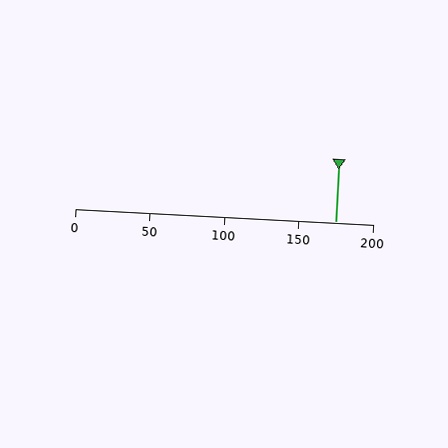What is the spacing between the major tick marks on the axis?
The major ticks are spaced 50 apart.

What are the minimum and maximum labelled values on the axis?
The axis runs from 0 to 200.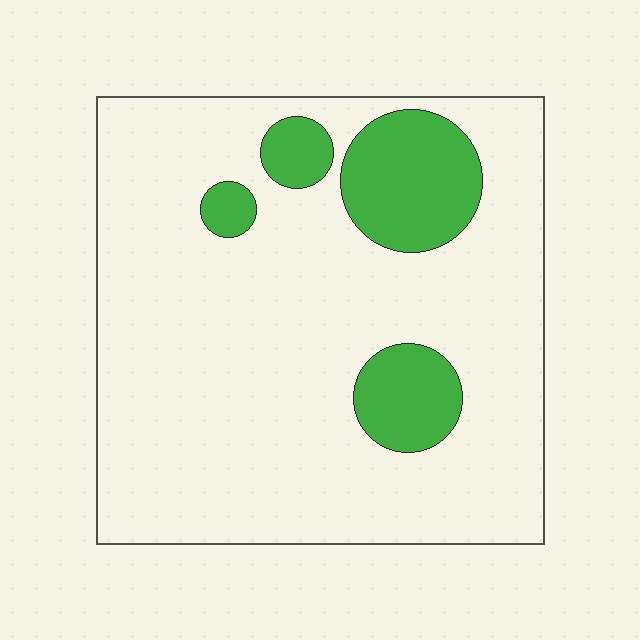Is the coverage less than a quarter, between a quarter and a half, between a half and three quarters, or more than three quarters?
Less than a quarter.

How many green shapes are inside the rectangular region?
4.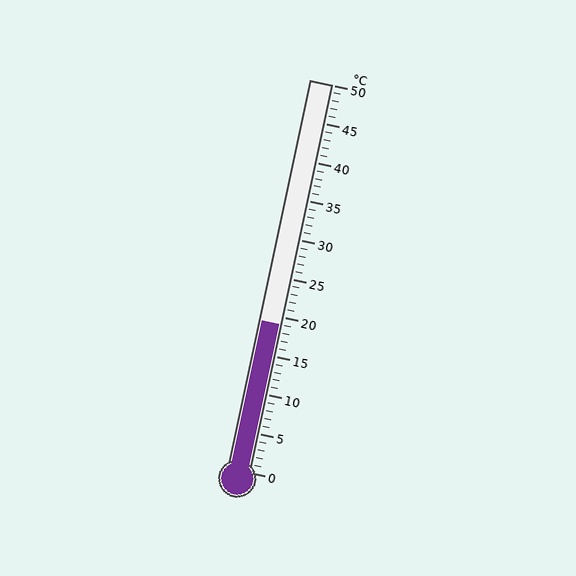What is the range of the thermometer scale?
The thermometer scale ranges from 0°C to 50°C.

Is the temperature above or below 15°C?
The temperature is above 15°C.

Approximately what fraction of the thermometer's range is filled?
The thermometer is filled to approximately 40% of its range.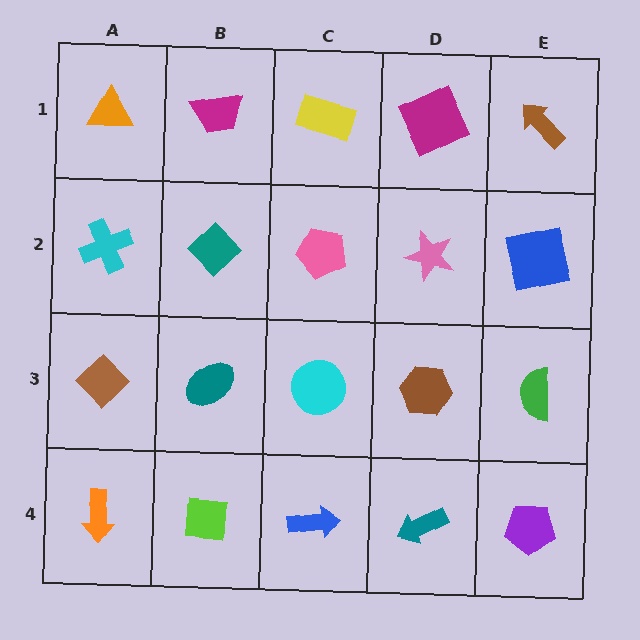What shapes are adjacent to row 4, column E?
A green semicircle (row 3, column E), a teal arrow (row 4, column D).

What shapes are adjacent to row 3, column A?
A cyan cross (row 2, column A), an orange arrow (row 4, column A), a teal ellipse (row 3, column B).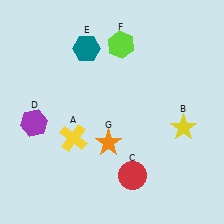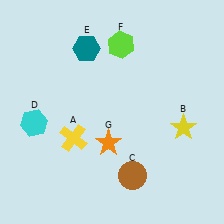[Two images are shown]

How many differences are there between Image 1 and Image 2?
There are 2 differences between the two images.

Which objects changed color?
C changed from red to brown. D changed from purple to cyan.